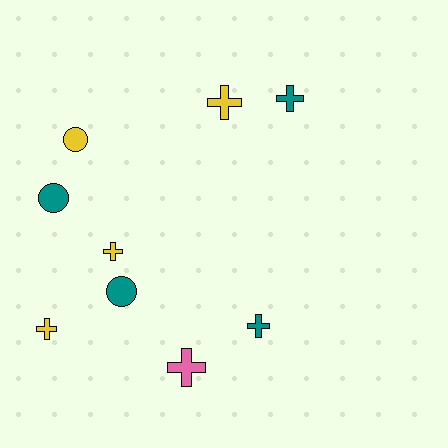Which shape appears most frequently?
Cross, with 6 objects.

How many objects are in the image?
There are 9 objects.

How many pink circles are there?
There are no pink circles.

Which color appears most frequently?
Teal, with 4 objects.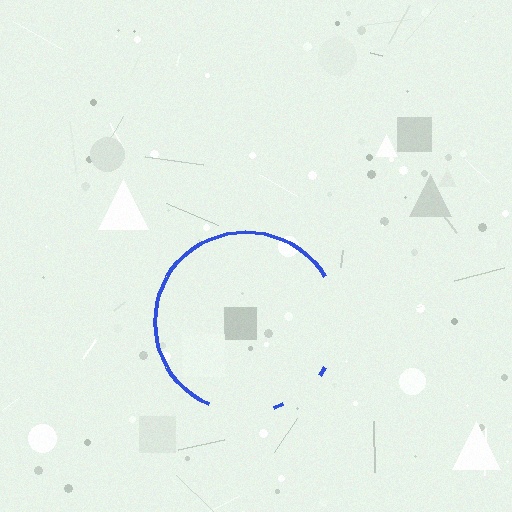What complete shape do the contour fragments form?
The contour fragments form a circle.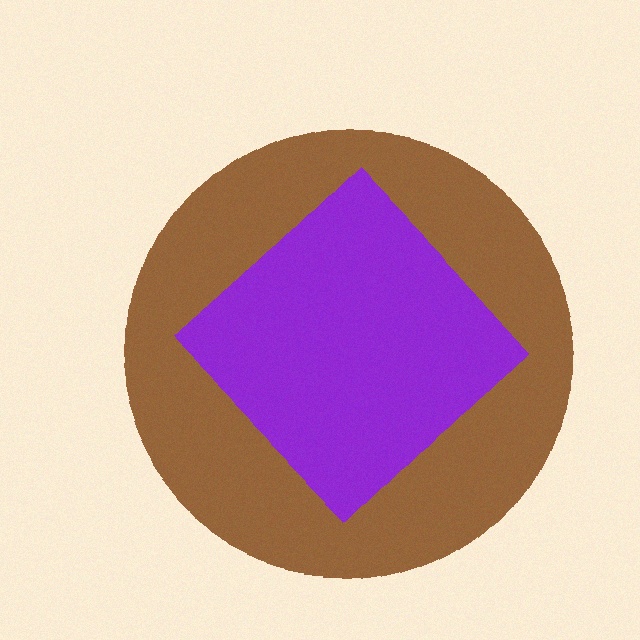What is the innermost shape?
The purple diamond.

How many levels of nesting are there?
2.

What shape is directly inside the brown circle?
The purple diamond.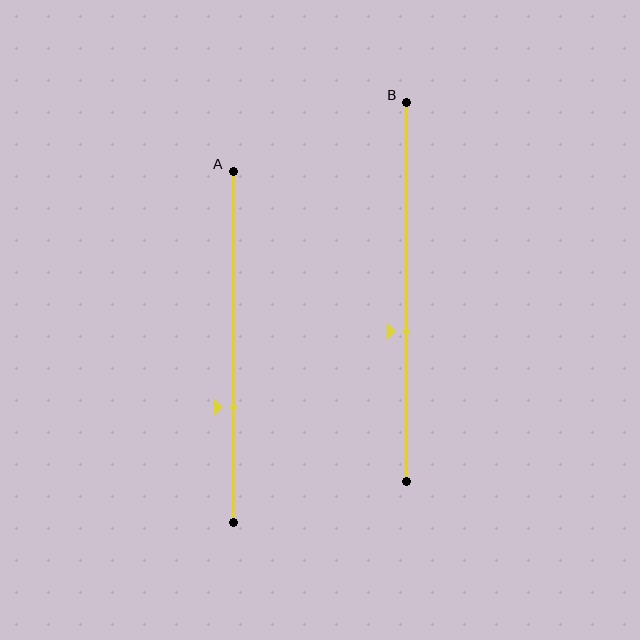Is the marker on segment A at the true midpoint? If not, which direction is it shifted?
No, the marker on segment A is shifted downward by about 17% of the segment length.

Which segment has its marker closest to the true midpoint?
Segment B has its marker closest to the true midpoint.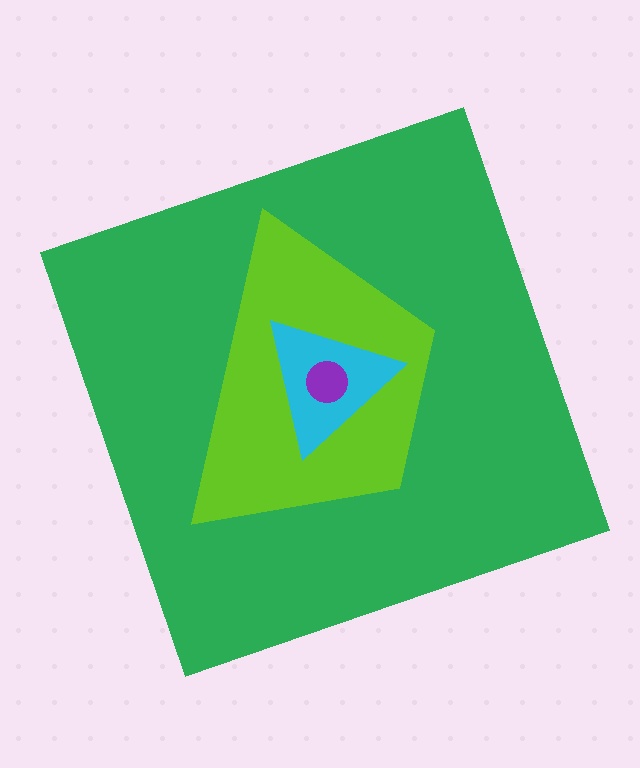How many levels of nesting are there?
4.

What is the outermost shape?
The green square.